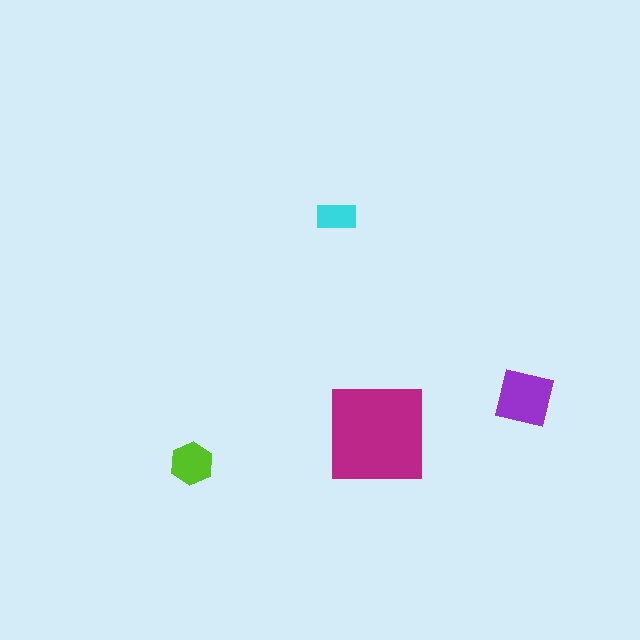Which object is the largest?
The magenta square.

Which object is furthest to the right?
The purple square is rightmost.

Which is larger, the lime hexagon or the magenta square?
The magenta square.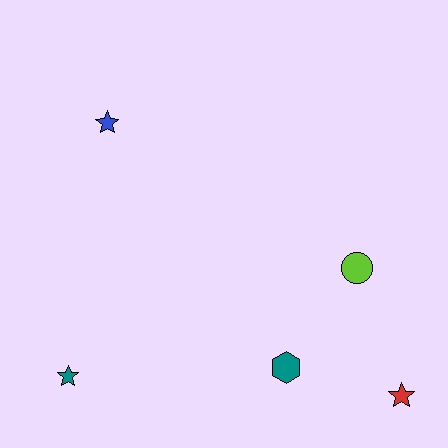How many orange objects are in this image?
There are no orange objects.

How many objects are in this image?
There are 5 objects.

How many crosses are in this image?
There are no crosses.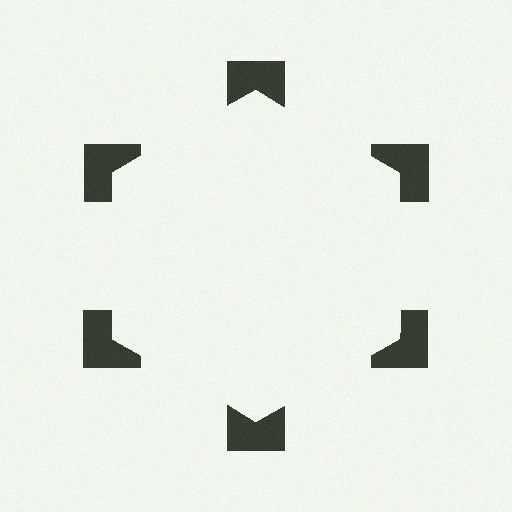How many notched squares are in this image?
There are 6 — one at each vertex of the illusory hexagon.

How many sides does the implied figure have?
6 sides.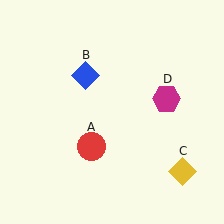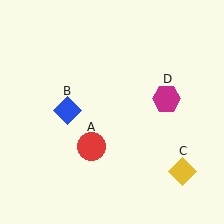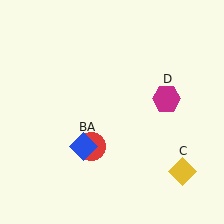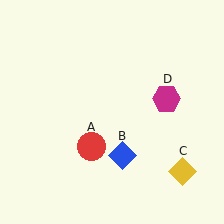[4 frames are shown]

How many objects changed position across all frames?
1 object changed position: blue diamond (object B).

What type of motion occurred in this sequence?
The blue diamond (object B) rotated counterclockwise around the center of the scene.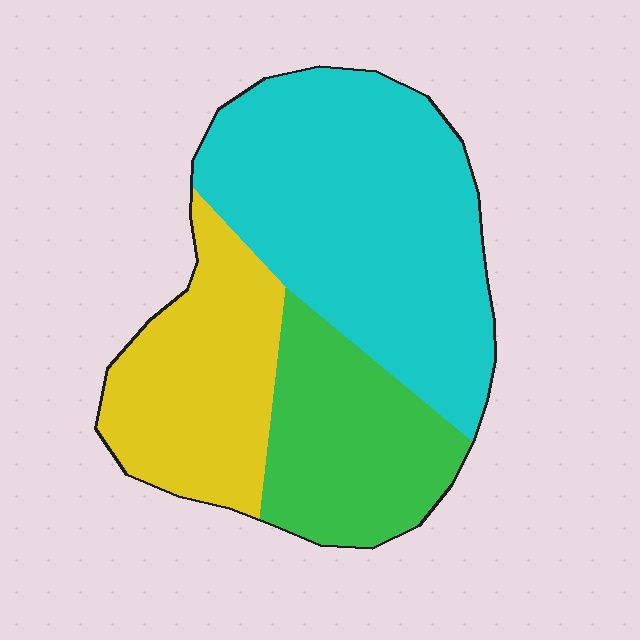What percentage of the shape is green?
Green covers 24% of the shape.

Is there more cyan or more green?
Cyan.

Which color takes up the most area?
Cyan, at roughly 50%.